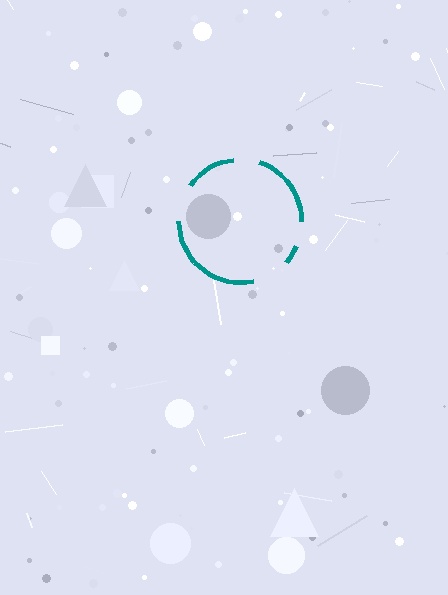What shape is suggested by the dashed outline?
The dashed outline suggests a circle.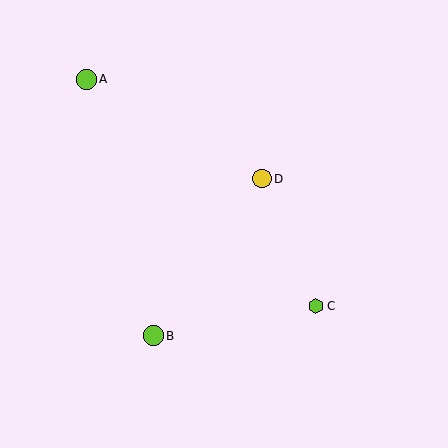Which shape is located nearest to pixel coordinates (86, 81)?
The lime circle (labeled A) at (86, 79) is nearest to that location.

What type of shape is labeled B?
Shape B is a lime circle.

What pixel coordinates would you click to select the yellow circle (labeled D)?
Click at (262, 179) to select the yellow circle D.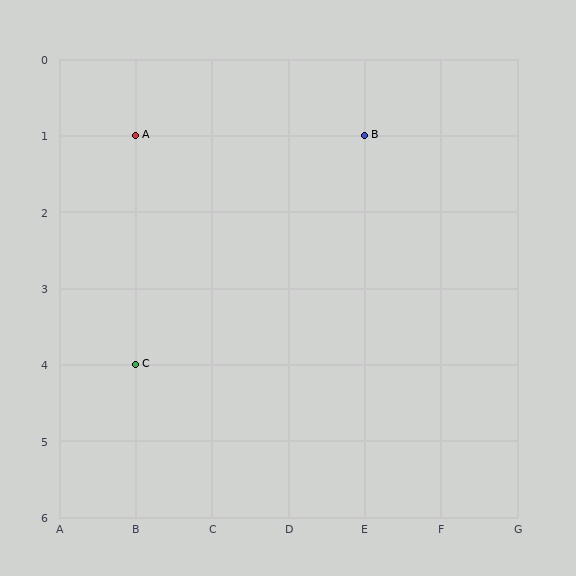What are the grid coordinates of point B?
Point B is at grid coordinates (E, 1).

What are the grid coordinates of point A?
Point A is at grid coordinates (B, 1).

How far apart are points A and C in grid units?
Points A and C are 3 rows apart.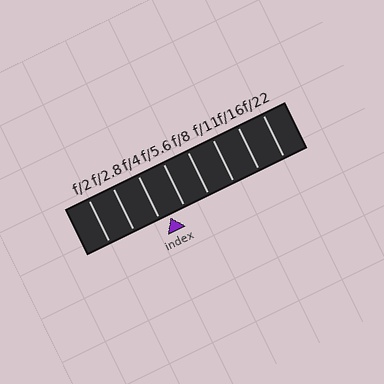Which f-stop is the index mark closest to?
The index mark is closest to f/4.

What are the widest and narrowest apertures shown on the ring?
The widest aperture shown is f/2 and the narrowest is f/22.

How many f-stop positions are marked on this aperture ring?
There are 8 f-stop positions marked.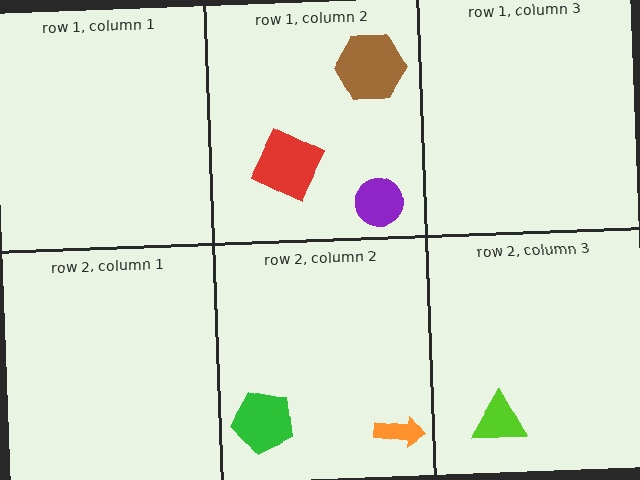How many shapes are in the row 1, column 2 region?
3.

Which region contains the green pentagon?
The row 2, column 2 region.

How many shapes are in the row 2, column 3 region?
1.